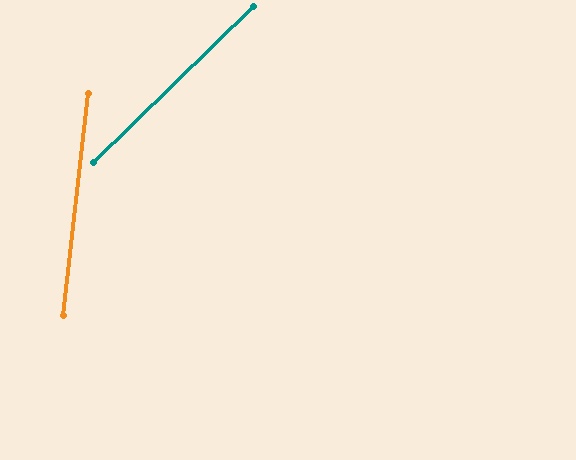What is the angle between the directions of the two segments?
Approximately 39 degrees.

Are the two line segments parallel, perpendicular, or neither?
Neither parallel nor perpendicular — they differ by about 39°.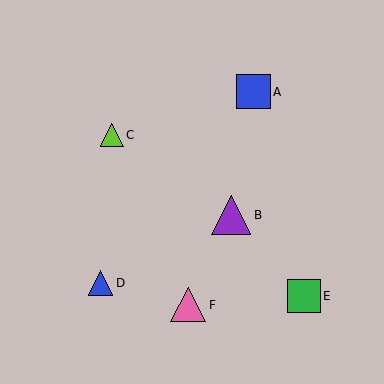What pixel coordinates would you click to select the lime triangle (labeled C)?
Click at (112, 135) to select the lime triangle C.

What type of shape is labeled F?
Shape F is a pink triangle.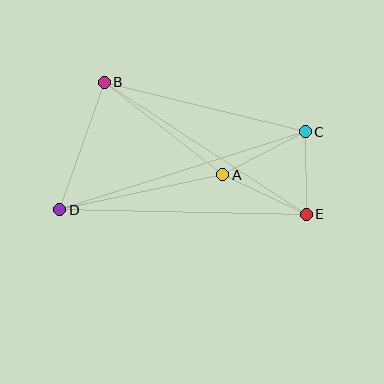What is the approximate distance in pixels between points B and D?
The distance between B and D is approximately 135 pixels.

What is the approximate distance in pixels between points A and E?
The distance between A and E is approximately 92 pixels.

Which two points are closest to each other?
Points C and E are closest to each other.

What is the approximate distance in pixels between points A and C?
The distance between A and C is approximately 93 pixels.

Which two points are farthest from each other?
Points C and D are farthest from each other.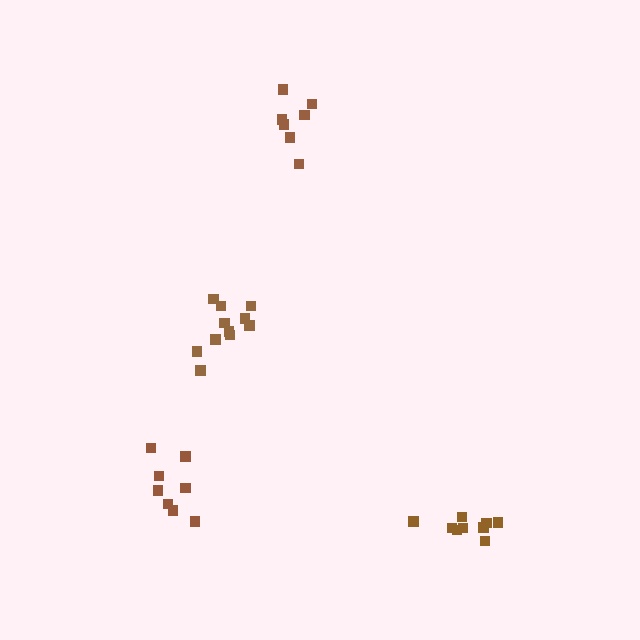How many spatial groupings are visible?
There are 4 spatial groupings.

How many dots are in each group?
Group 1: 7 dots, Group 2: 8 dots, Group 3: 11 dots, Group 4: 9 dots (35 total).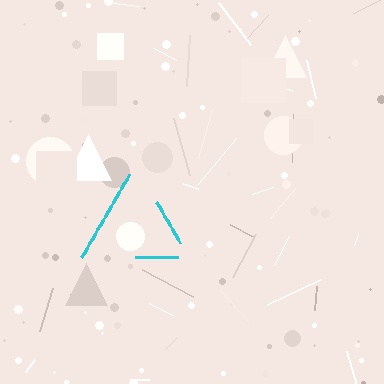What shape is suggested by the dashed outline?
The dashed outline suggests a triangle.